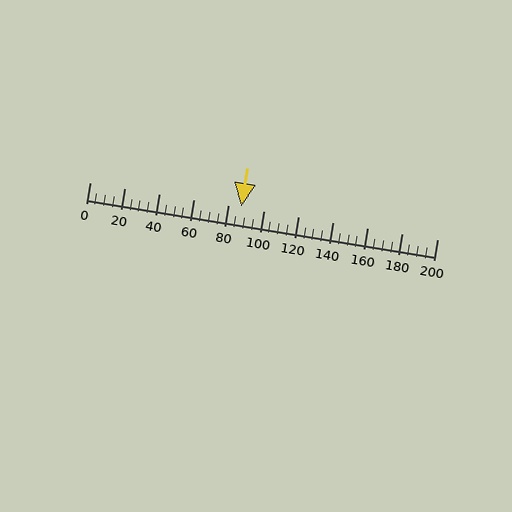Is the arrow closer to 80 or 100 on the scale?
The arrow is closer to 80.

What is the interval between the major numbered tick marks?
The major tick marks are spaced 20 units apart.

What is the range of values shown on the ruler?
The ruler shows values from 0 to 200.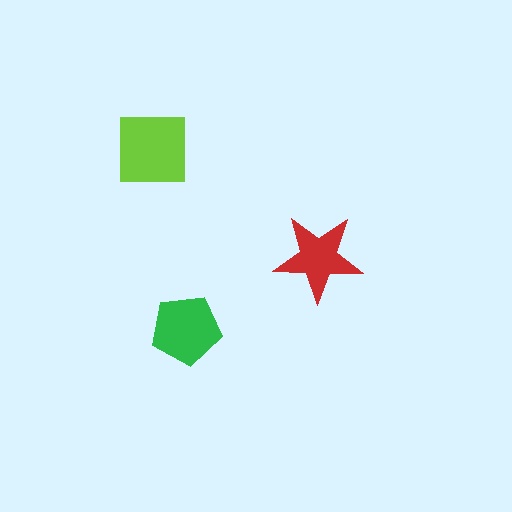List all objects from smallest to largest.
The red star, the green pentagon, the lime square.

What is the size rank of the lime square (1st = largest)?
1st.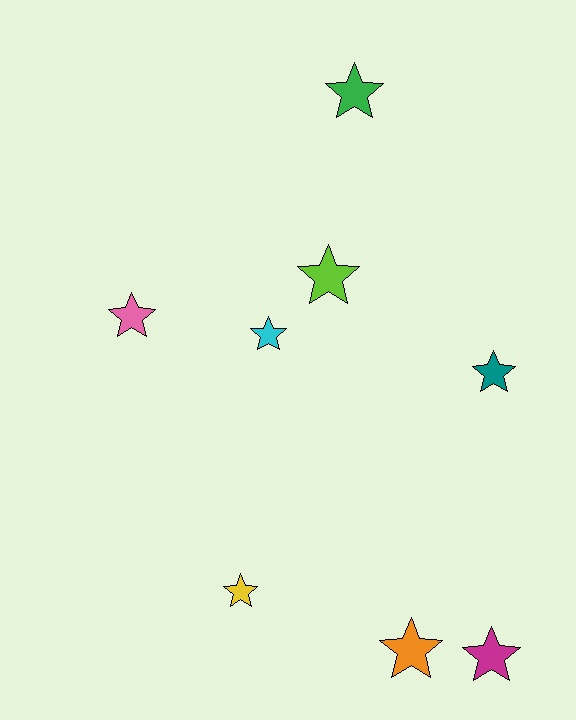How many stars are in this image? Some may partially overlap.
There are 8 stars.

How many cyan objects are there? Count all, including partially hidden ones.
There is 1 cyan object.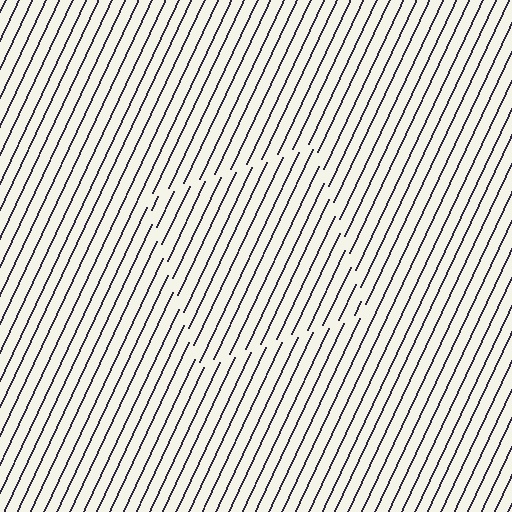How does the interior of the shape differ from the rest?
The interior of the shape contains the same grating, shifted by half a period — the contour is defined by the phase discontinuity where line-ends from the inner and outer gratings abut.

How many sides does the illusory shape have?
4 sides — the line-ends trace a square.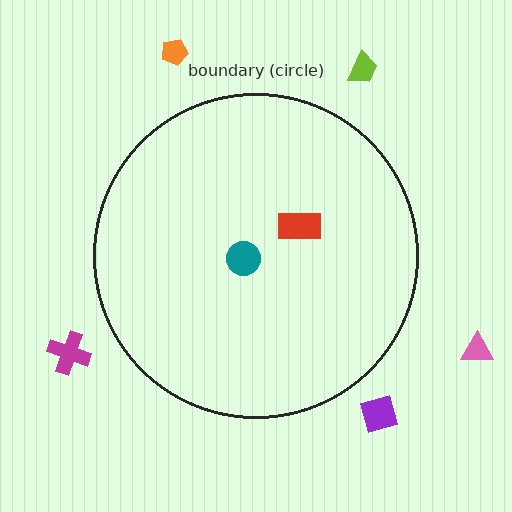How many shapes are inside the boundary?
2 inside, 5 outside.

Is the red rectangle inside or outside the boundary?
Inside.